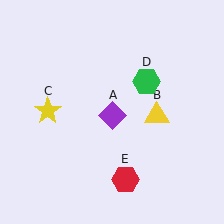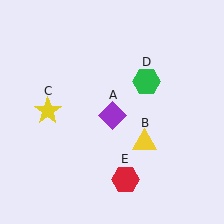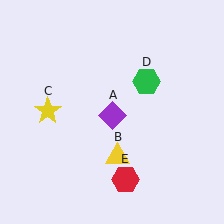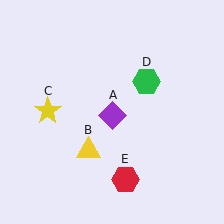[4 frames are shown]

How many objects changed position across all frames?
1 object changed position: yellow triangle (object B).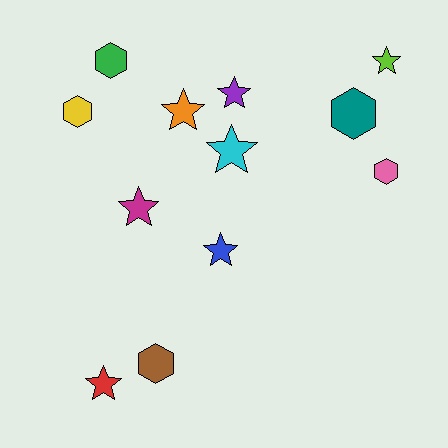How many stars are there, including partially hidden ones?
There are 7 stars.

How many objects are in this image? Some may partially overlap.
There are 12 objects.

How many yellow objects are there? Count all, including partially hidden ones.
There is 1 yellow object.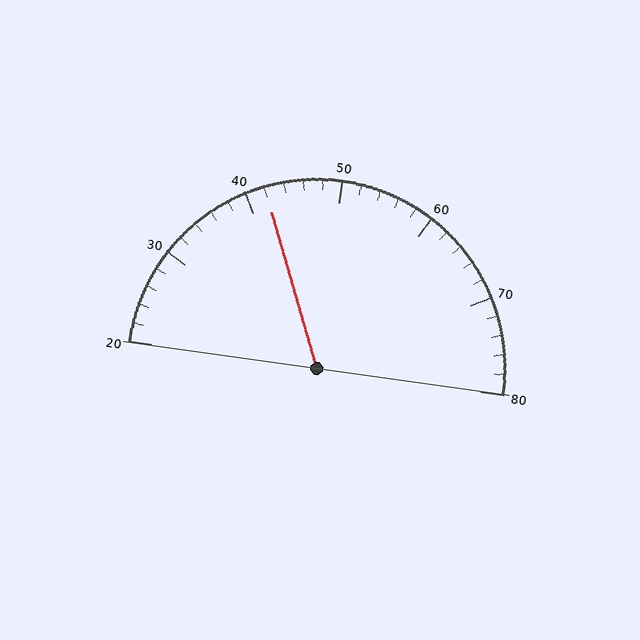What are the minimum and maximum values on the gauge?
The gauge ranges from 20 to 80.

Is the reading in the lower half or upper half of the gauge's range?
The reading is in the lower half of the range (20 to 80).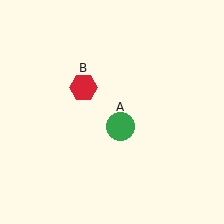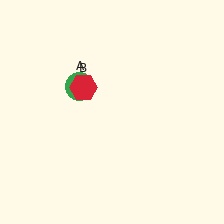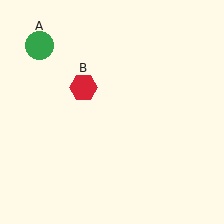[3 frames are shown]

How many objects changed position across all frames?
1 object changed position: green circle (object A).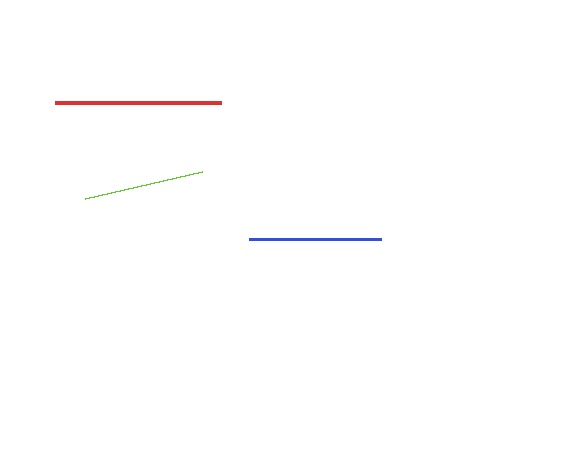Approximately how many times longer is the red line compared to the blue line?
The red line is approximately 1.3 times the length of the blue line.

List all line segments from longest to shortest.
From longest to shortest: red, blue, lime.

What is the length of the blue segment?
The blue segment is approximately 132 pixels long.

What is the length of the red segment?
The red segment is approximately 166 pixels long.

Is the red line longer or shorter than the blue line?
The red line is longer than the blue line.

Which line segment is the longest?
The red line is the longest at approximately 166 pixels.